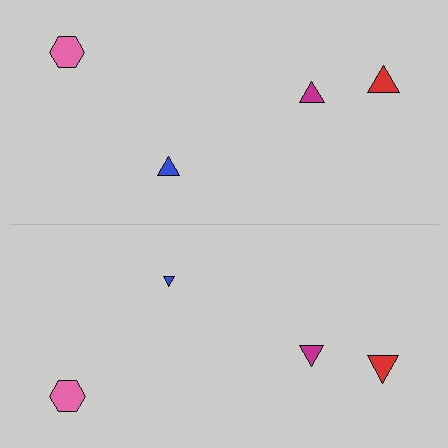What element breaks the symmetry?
The blue triangle on the bottom side has a different size than its mirror counterpart.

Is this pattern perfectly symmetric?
No, the pattern is not perfectly symmetric. The blue triangle on the bottom side has a different size than its mirror counterpart.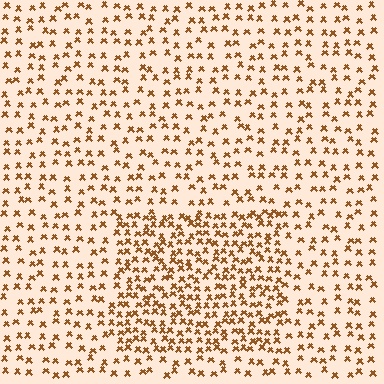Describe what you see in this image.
The image contains small brown elements arranged at two different densities. A rectangle-shaped region is visible where the elements are more densely packed than the surrounding area.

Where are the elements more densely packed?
The elements are more densely packed inside the rectangle boundary.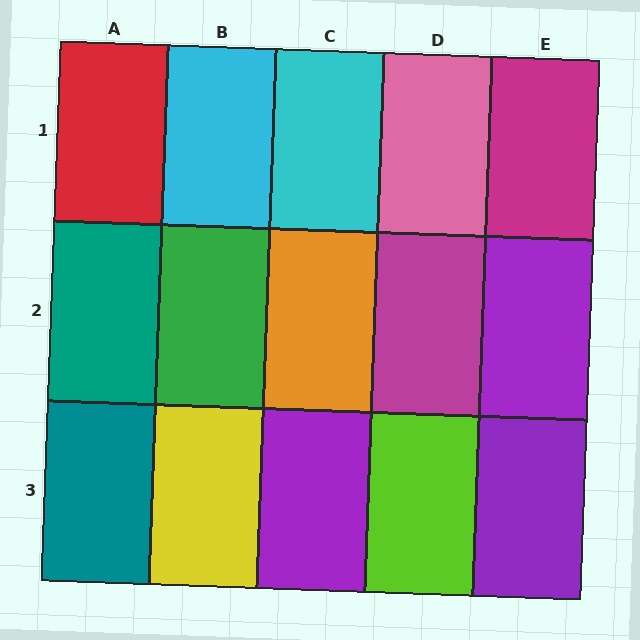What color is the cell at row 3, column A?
Teal.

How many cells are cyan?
2 cells are cyan.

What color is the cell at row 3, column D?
Lime.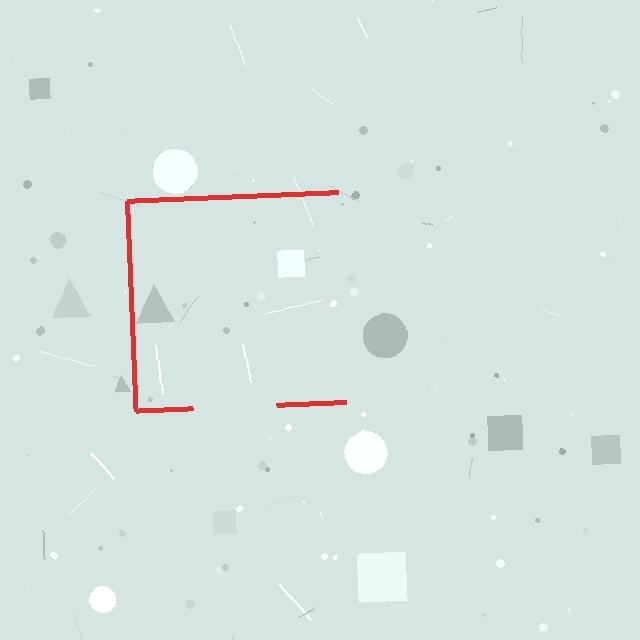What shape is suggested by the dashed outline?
The dashed outline suggests a square.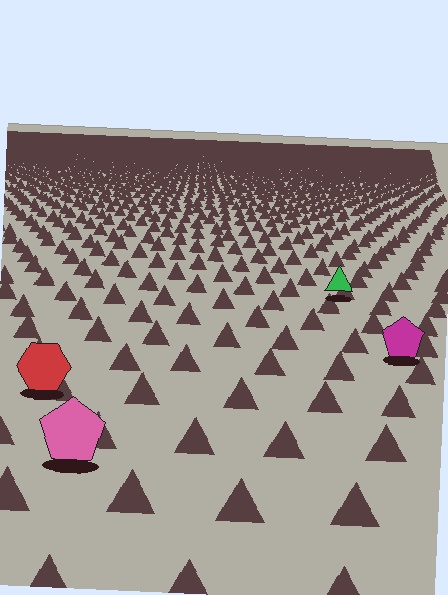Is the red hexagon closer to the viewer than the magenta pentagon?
Yes. The red hexagon is closer — you can tell from the texture gradient: the ground texture is coarser near it.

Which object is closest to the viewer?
The pink pentagon is closest. The texture marks near it are larger and more spread out.